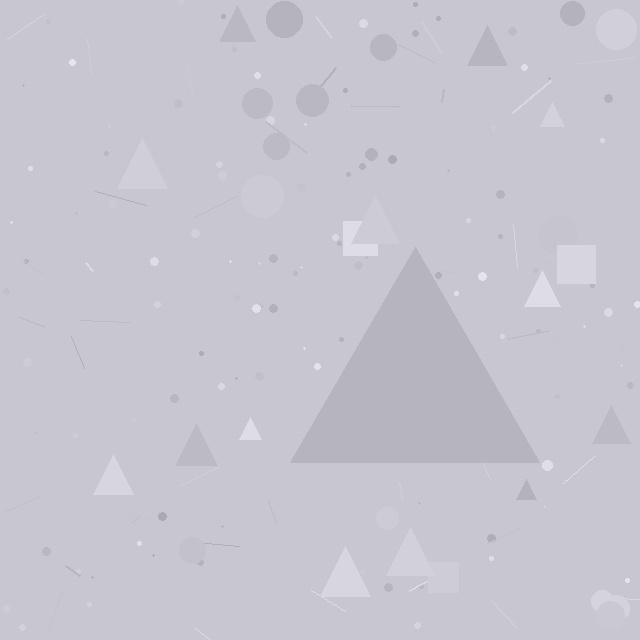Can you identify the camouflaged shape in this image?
The camouflaged shape is a triangle.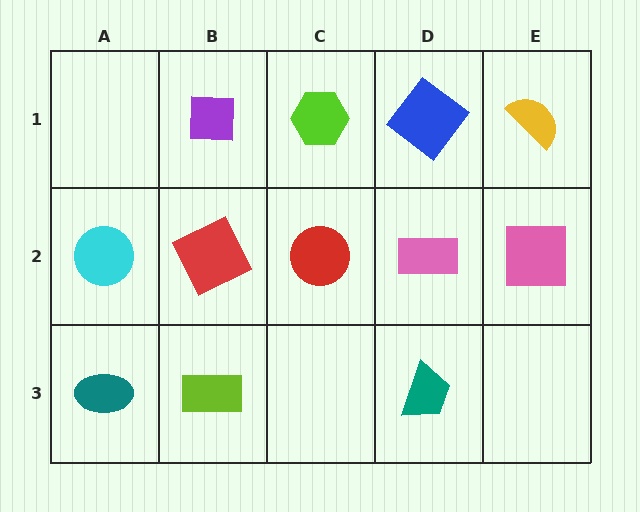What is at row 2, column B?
A red square.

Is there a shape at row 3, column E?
No, that cell is empty.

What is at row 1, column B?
A purple square.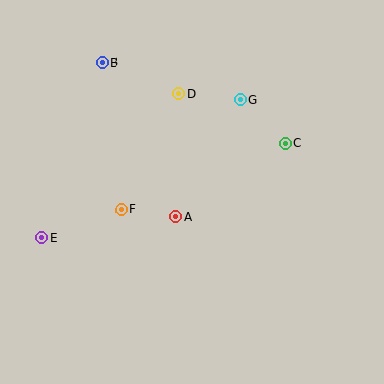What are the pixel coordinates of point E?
Point E is at (42, 238).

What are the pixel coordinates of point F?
Point F is at (122, 210).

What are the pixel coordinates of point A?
Point A is at (176, 217).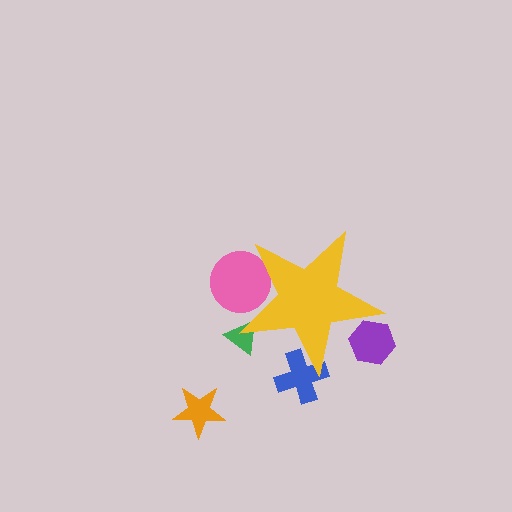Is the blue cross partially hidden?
Yes, the blue cross is partially hidden behind the yellow star.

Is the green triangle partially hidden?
Yes, the green triangle is partially hidden behind the yellow star.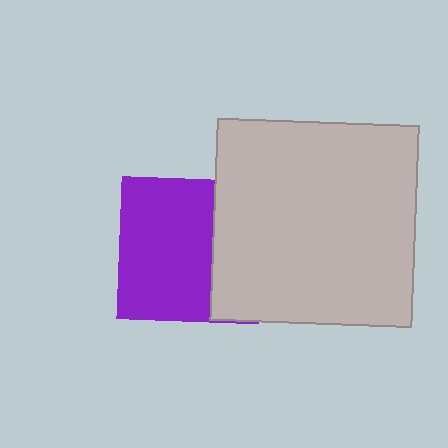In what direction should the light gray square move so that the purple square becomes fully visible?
The light gray square should move right. That is the shortest direction to clear the overlap and leave the purple square fully visible.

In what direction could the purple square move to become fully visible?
The purple square could move left. That would shift it out from behind the light gray square entirely.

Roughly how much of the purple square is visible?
Most of it is visible (roughly 66%).